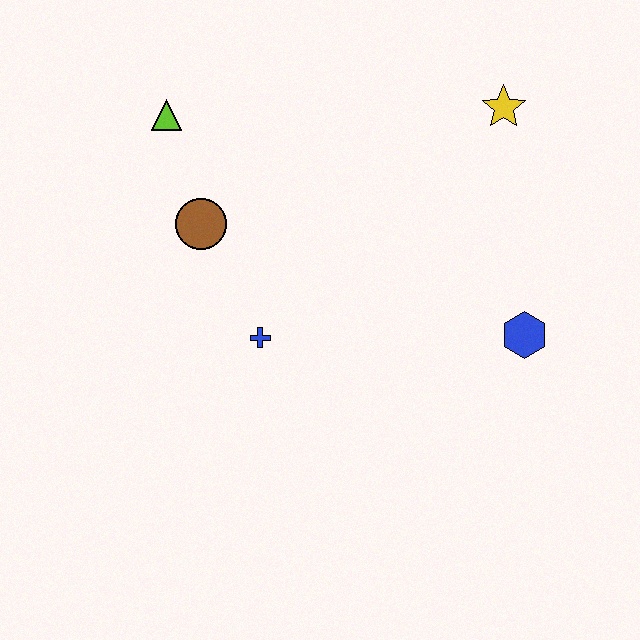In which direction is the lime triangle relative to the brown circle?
The lime triangle is above the brown circle.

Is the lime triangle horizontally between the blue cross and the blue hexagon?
No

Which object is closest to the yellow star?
The blue hexagon is closest to the yellow star.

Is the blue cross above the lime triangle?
No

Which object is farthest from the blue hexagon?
The lime triangle is farthest from the blue hexagon.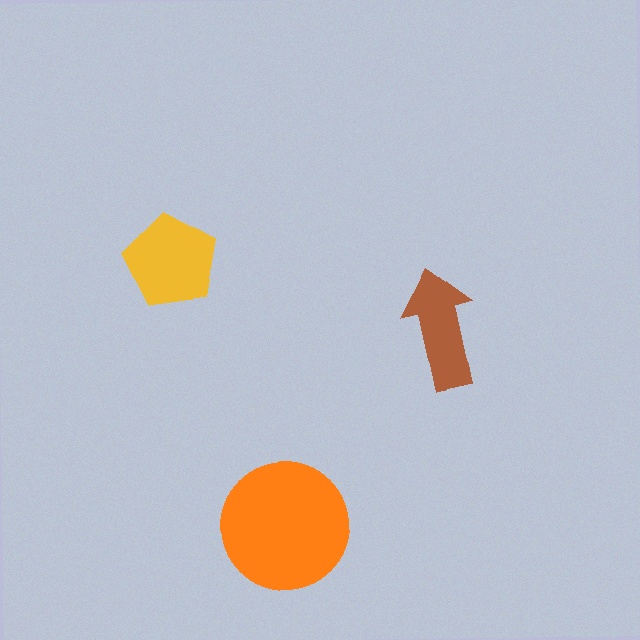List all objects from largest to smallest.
The orange circle, the yellow pentagon, the brown arrow.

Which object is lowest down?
The orange circle is bottommost.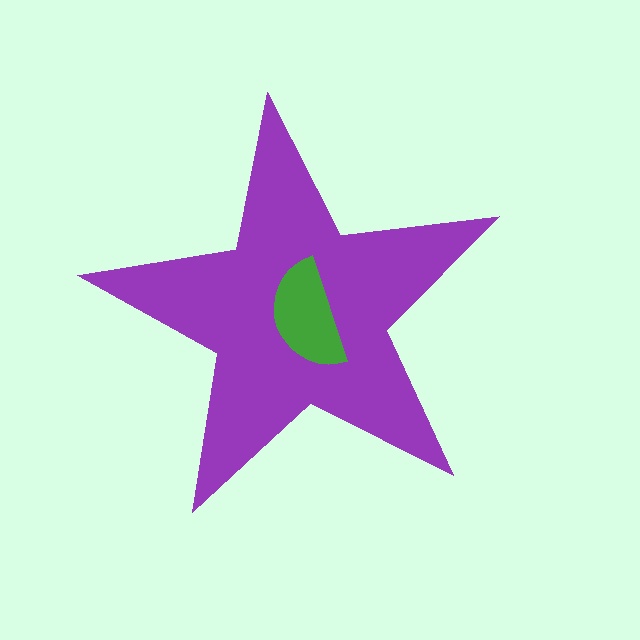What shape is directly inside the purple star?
The green semicircle.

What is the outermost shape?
The purple star.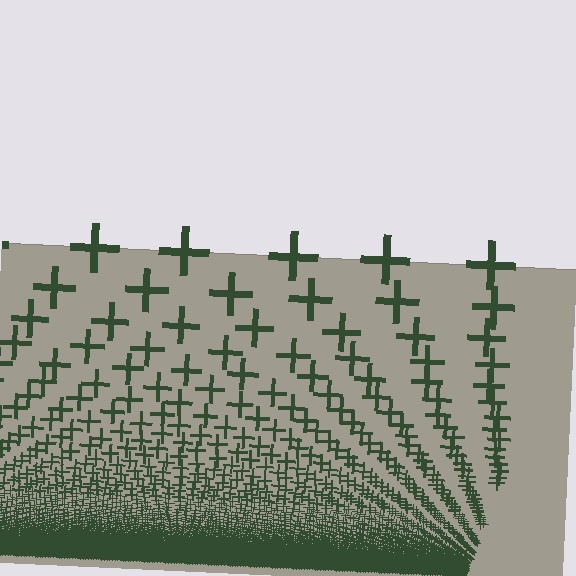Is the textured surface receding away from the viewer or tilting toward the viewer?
The surface appears to tilt toward the viewer. Texture elements get larger and sparser toward the top.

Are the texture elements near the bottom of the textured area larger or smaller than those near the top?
Smaller. The gradient is inverted — elements near the bottom are smaller and denser.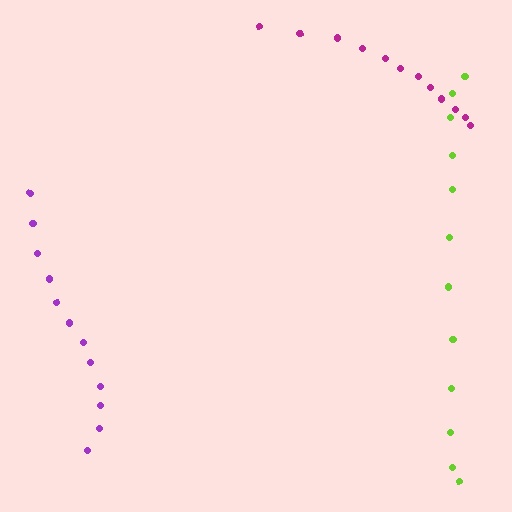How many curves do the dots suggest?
There are 3 distinct paths.